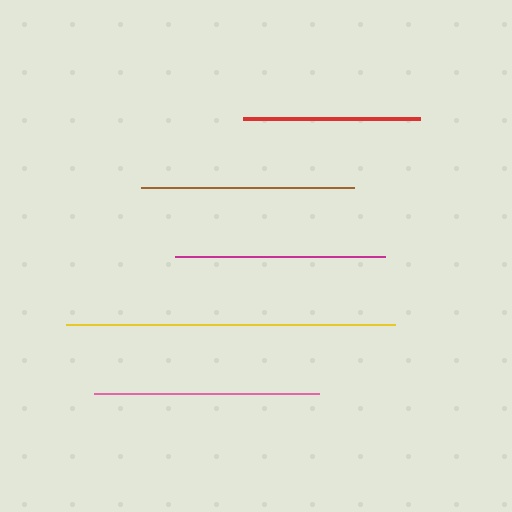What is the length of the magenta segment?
The magenta segment is approximately 210 pixels long.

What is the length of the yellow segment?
The yellow segment is approximately 329 pixels long.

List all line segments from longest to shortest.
From longest to shortest: yellow, pink, brown, magenta, red.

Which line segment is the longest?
The yellow line is the longest at approximately 329 pixels.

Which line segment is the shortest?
The red line is the shortest at approximately 177 pixels.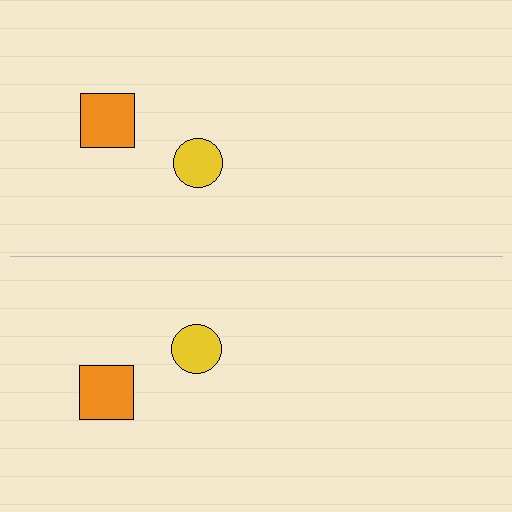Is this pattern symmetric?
Yes, this pattern has bilateral (reflection) symmetry.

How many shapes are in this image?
There are 4 shapes in this image.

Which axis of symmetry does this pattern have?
The pattern has a horizontal axis of symmetry running through the center of the image.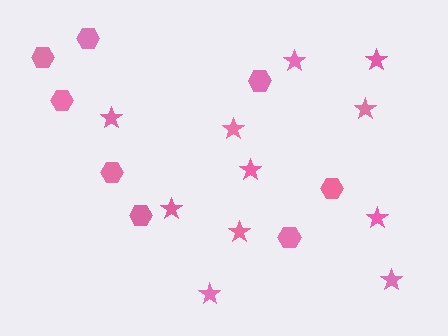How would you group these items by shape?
There are 2 groups: one group of stars (11) and one group of hexagons (8).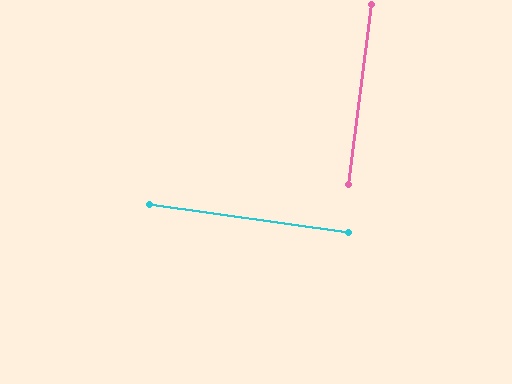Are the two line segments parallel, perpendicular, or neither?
Perpendicular — they meet at approximately 90°.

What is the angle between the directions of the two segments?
Approximately 90 degrees.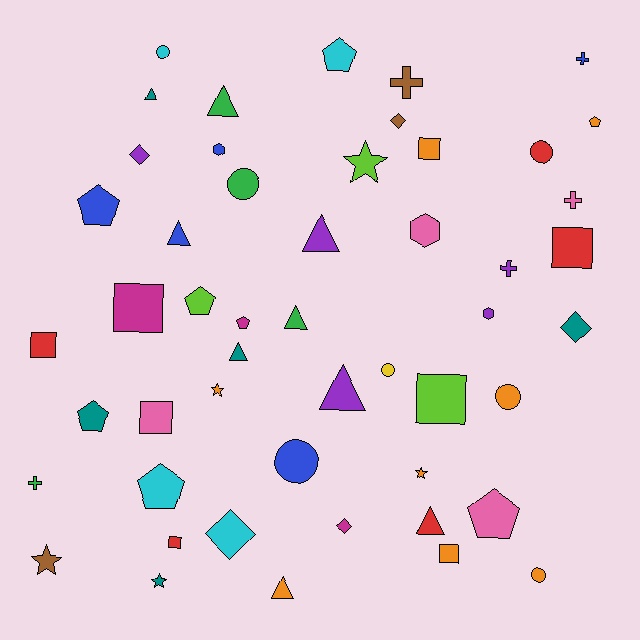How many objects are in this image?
There are 50 objects.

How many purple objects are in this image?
There are 5 purple objects.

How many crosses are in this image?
There are 5 crosses.